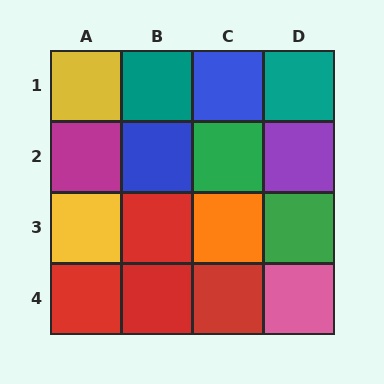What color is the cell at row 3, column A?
Yellow.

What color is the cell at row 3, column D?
Green.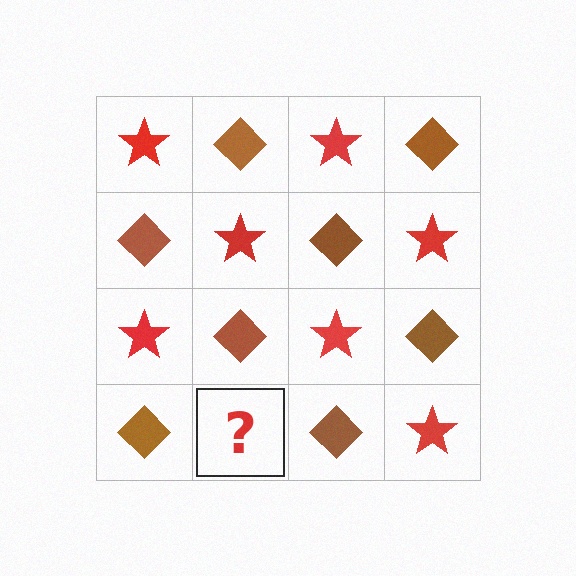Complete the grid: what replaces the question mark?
The question mark should be replaced with a red star.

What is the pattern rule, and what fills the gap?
The rule is that it alternates red star and brown diamond in a checkerboard pattern. The gap should be filled with a red star.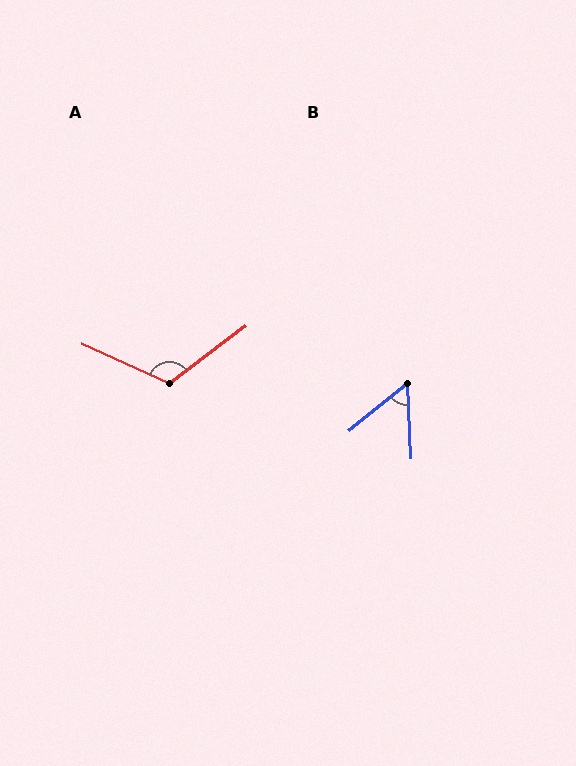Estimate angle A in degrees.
Approximately 118 degrees.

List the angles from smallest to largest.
B (53°), A (118°).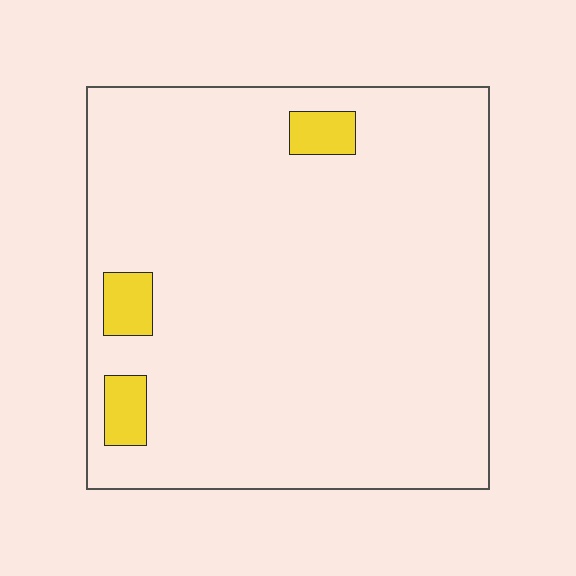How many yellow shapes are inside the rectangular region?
3.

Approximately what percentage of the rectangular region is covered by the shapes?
Approximately 5%.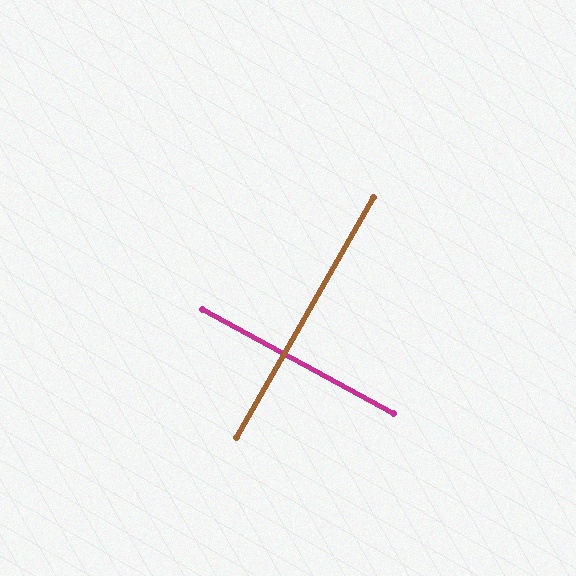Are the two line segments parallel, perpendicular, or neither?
Perpendicular — they meet at approximately 89°.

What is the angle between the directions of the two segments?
Approximately 89 degrees.